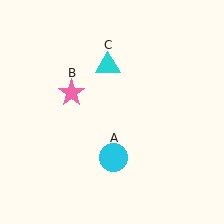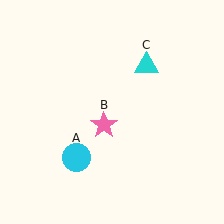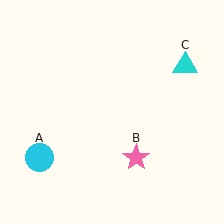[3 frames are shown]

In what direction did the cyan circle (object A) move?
The cyan circle (object A) moved left.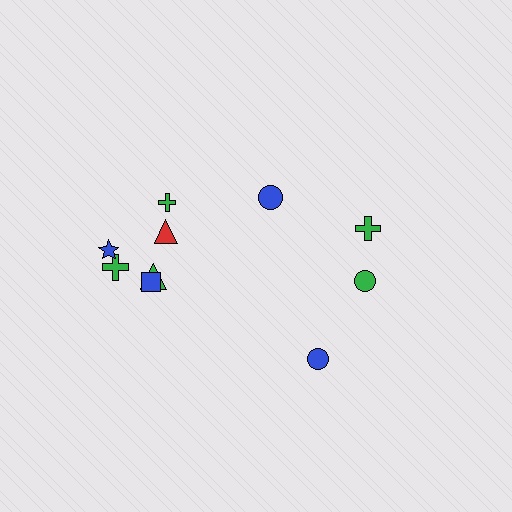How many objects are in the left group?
There are 6 objects.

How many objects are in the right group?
There are 4 objects.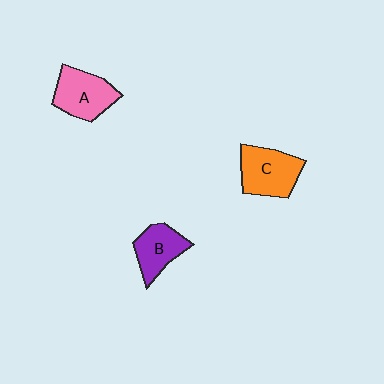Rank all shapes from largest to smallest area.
From largest to smallest: C (orange), A (pink), B (purple).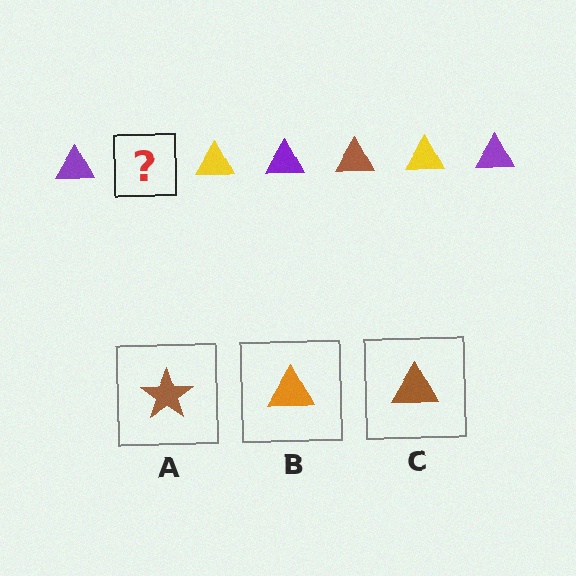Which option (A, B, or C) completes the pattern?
C.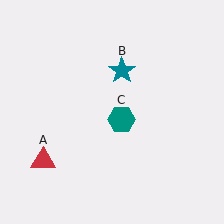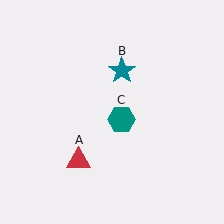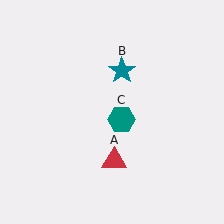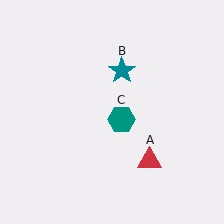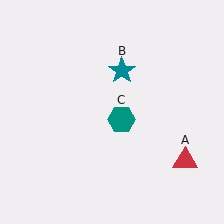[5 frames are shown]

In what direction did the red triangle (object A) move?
The red triangle (object A) moved right.